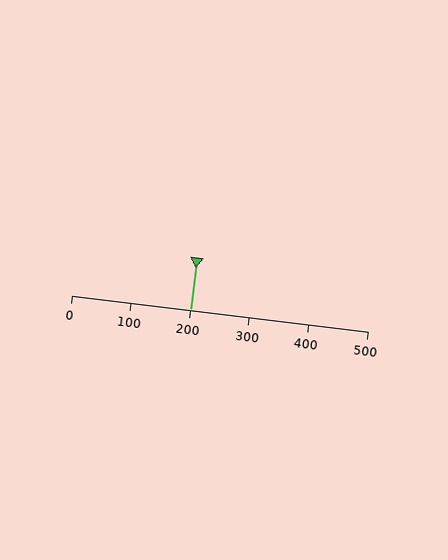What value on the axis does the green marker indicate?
The marker indicates approximately 200.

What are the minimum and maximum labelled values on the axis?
The axis runs from 0 to 500.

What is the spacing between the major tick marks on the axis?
The major ticks are spaced 100 apart.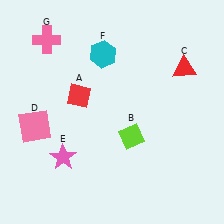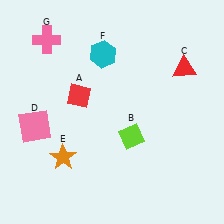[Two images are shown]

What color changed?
The star (E) changed from pink in Image 1 to orange in Image 2.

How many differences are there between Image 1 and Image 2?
There is 1 difference between the two images.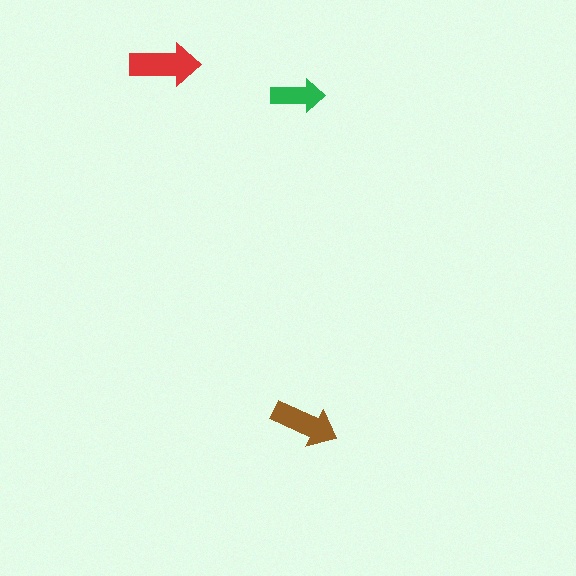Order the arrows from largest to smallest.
the red one, the brown one, the green one.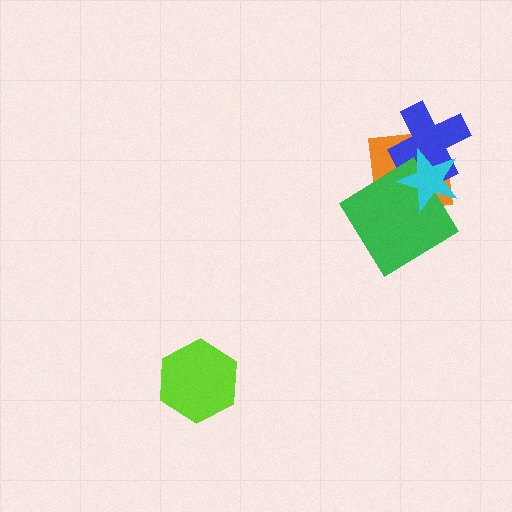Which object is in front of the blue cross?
The cyan star is in front of the blue cross.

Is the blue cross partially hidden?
Yes, it is partially covered by another shape.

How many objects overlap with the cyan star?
3 objects overlap with the cyan star.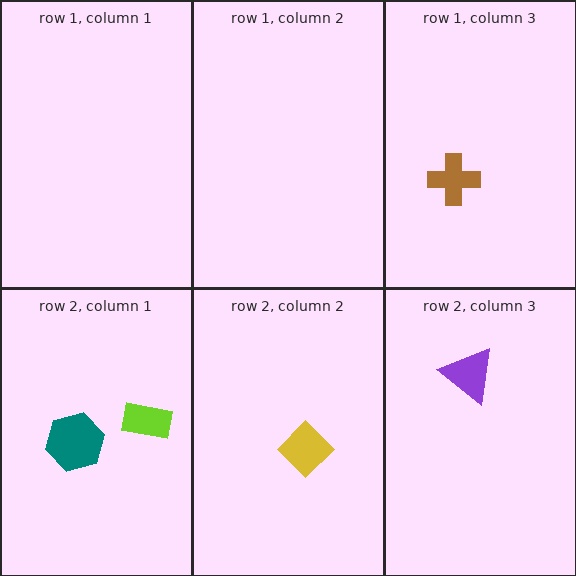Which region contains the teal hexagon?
The row 2, column 1 region.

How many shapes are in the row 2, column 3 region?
1.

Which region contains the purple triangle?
The row 2, column 3 region.